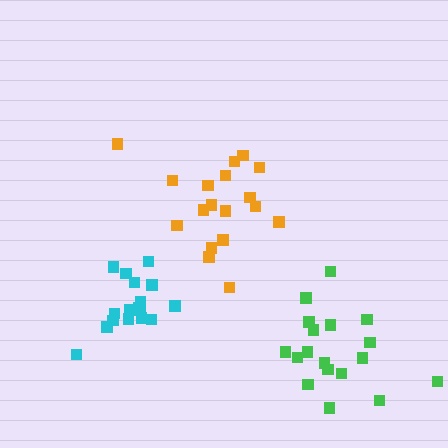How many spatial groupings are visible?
There are 3 spatial groupings.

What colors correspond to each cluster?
The clusters are colored: orange, cyan, green.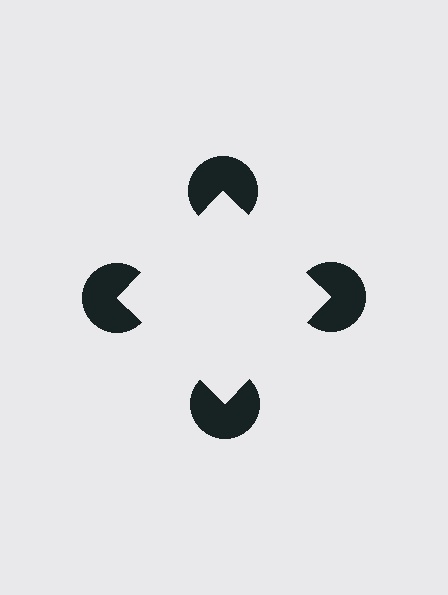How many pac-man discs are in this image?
There are 4 — one at each vertex of the illusory square.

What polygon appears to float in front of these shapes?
An illusory square — its edges are inferred from the aligned wedge cuts in the pac-man discs, not physically drawn.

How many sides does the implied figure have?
4 sides.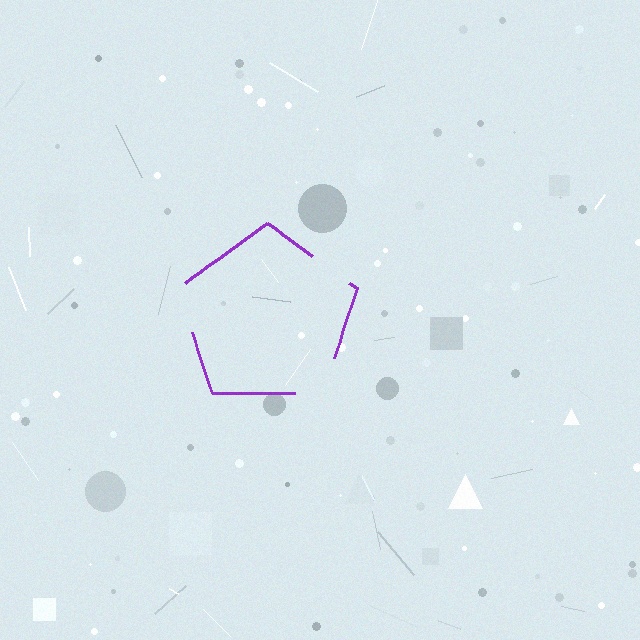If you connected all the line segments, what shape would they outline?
They would outline a pentagon.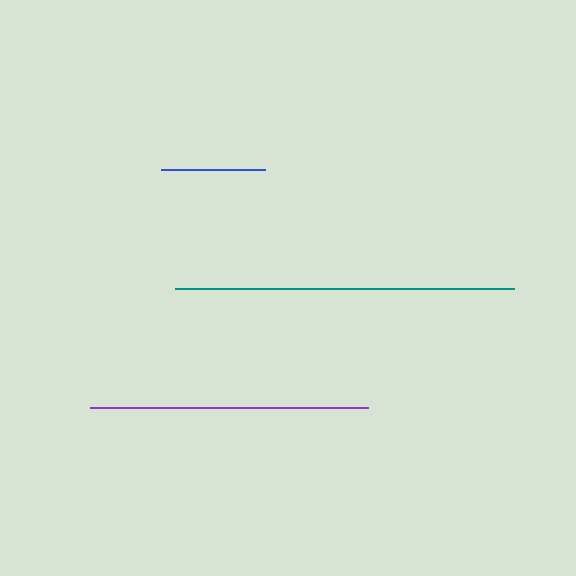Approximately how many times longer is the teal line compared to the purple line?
The teal line is approximately 1.2 times the length of the purple line.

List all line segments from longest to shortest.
From longest to shortest: teal, purple, blue.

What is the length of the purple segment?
The purple segment is approximately 277 pixels long.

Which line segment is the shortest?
The blue line is the shortest at approximately 105 pixels.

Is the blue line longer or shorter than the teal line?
The teal line is longer than the blue line.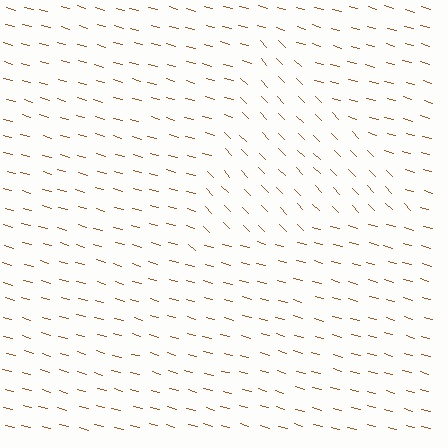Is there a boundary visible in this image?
Yes, there is a texture boundary formed by a change in line orientation.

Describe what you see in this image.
The image is filled with small brown line segments. A triangle region in the image has lines oriented differently from the surrounding lines, creating a visible texture boundary.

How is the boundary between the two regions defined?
The boundary is defined purely by a change in line orientation (approximately 31 degrees difference). All lines are the same color and thickness.